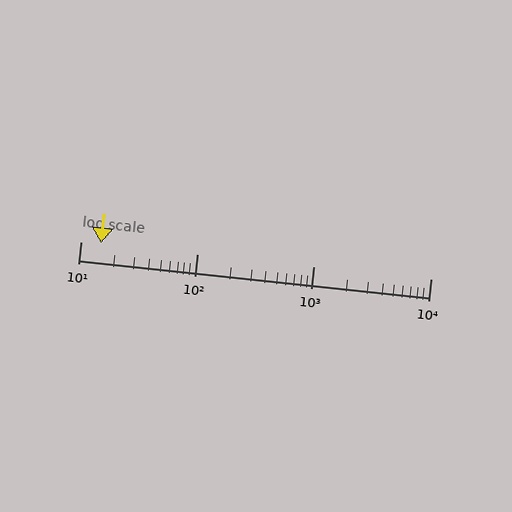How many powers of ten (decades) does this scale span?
The scale spans 3 decades, from 10 to 10000.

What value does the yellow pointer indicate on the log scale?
The pointer indicates approximately 15.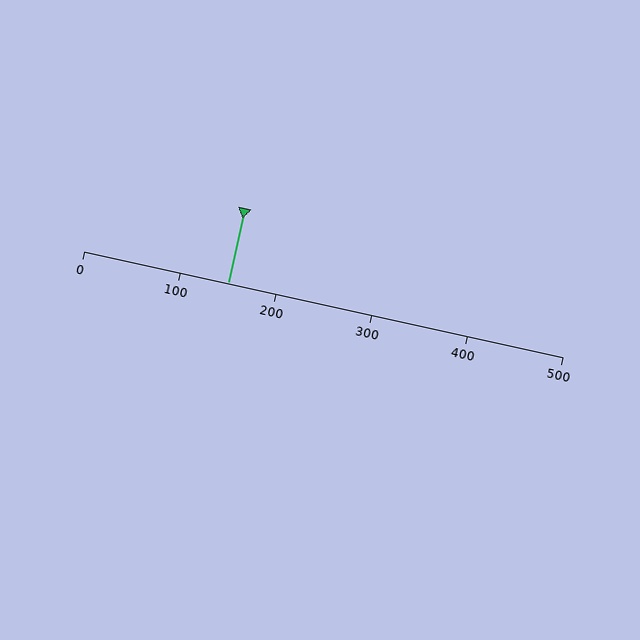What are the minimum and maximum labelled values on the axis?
The axis runs from 0 to 500.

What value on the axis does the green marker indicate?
The marker indicates approximately 150.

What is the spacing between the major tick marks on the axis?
The major ticks are spaced 100 apart.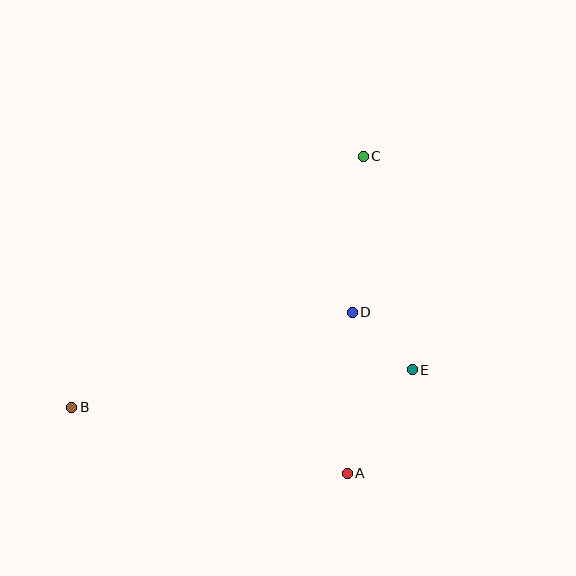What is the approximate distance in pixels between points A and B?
The distance between A and B is approximately 284 pixels.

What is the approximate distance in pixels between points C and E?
The distance between C and E is approximately 219 pixels.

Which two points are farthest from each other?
Points B and C are farthest from each other.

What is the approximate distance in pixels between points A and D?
The distance between A and D is approximately 161 pixels.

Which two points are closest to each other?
Points D and E are closest to each other.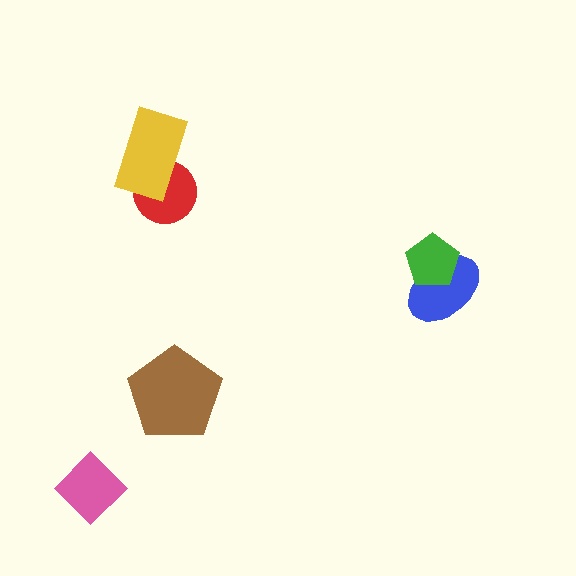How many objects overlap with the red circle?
1 object overlaps with the red circle.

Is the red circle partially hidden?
Yes, it is partially covered by another shape.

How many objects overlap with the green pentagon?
1 object overlaps with the green pentagon.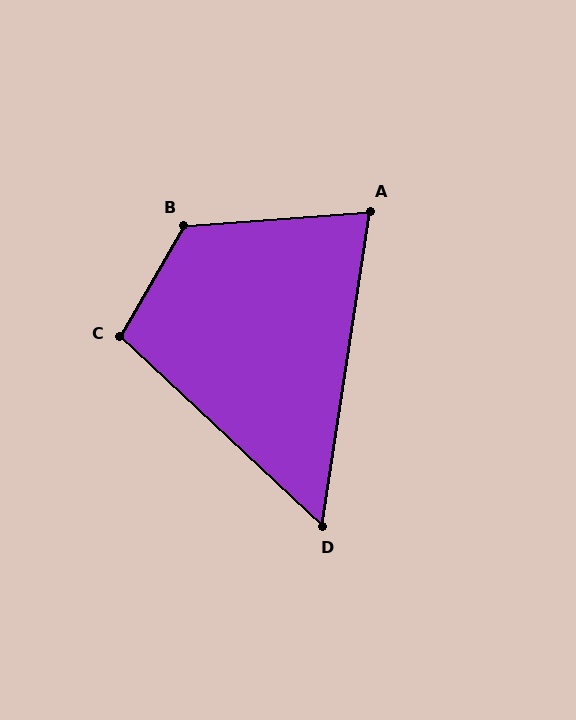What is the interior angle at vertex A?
Approximately 77 degrees (acute).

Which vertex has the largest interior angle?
B, at approximately 124 degrees.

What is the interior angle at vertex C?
Approximately 103 degrees (obtuse).